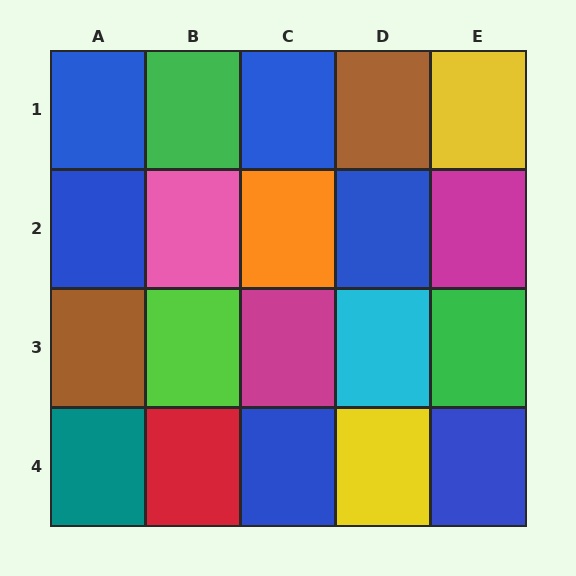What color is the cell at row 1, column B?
Green.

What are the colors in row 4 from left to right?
Teal, red, blue, yellow, blue.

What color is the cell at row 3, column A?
Brown.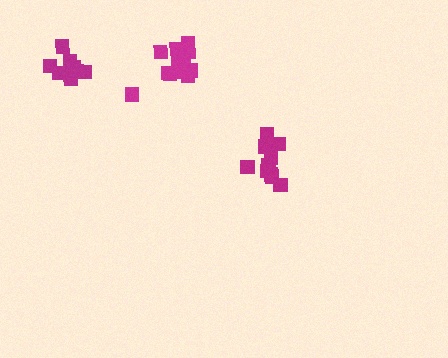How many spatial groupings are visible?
There are 3 spatial groupings.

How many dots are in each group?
Group 1: 11 dots, Group 2: 11 dots, Group 3: 12 dots (34 total).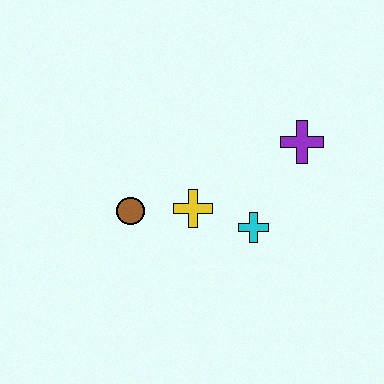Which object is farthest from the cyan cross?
The brown circle is farthest from the cyan cross.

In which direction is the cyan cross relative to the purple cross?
The cyan cross is below the purple cross.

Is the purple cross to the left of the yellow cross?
No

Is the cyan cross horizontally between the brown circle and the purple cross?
Yes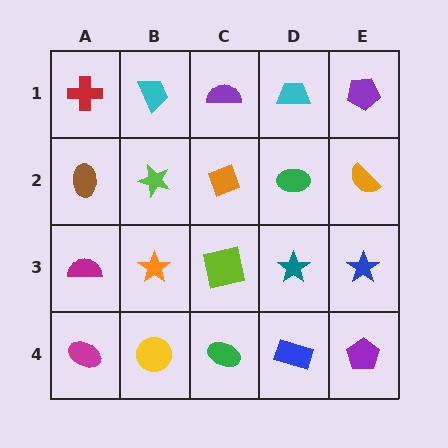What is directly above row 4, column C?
A lime square.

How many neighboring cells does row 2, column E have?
3.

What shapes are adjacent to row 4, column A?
A magenta semicircle (row 3, column A), a yellow circle (row 4, column B).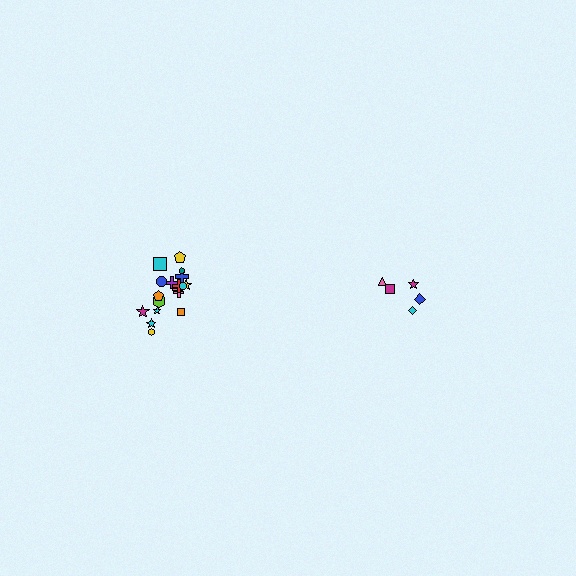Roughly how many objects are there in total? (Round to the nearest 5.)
Roughly 25 objects in total.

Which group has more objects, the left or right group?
The left group.